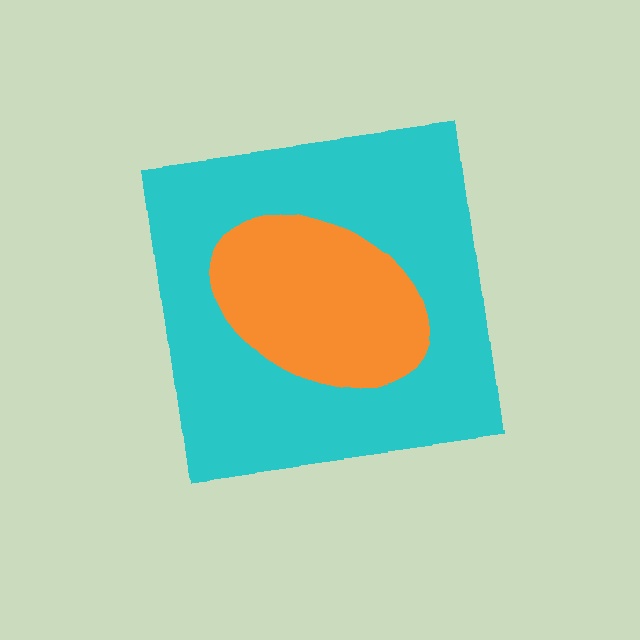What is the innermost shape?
The orange ellipse.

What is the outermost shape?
The cyan square.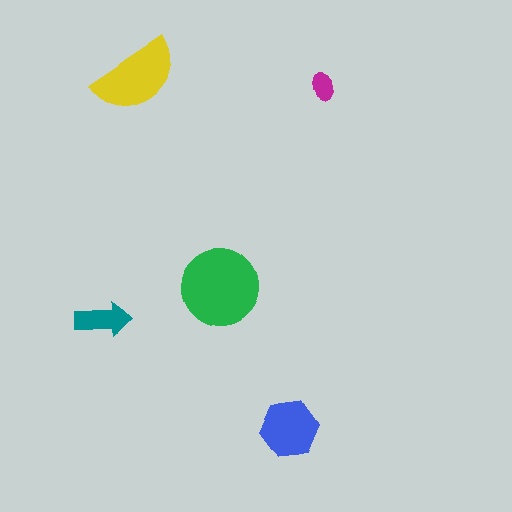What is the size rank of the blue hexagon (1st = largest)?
3rd.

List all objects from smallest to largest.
The magenta ellipse, the teal arrow, the blue hexagon, the yellow semicircle, the green circle.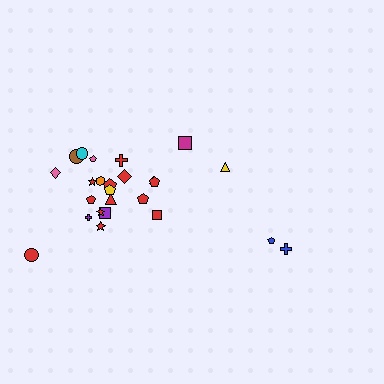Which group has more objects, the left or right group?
The left group.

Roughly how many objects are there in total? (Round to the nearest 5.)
Roughly 25 objects in total.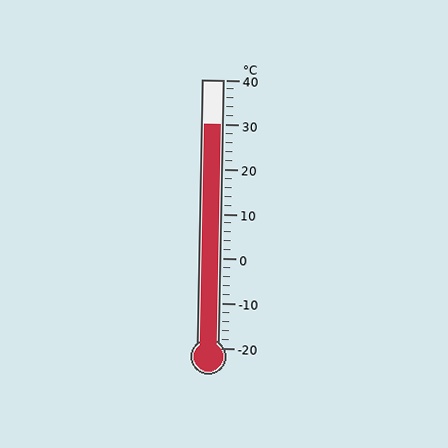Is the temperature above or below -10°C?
The temperature is above -10°C.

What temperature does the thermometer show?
The thermometer shows approximately 30°C.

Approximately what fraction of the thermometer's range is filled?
The thermometer is filled to approximately 85% of its range.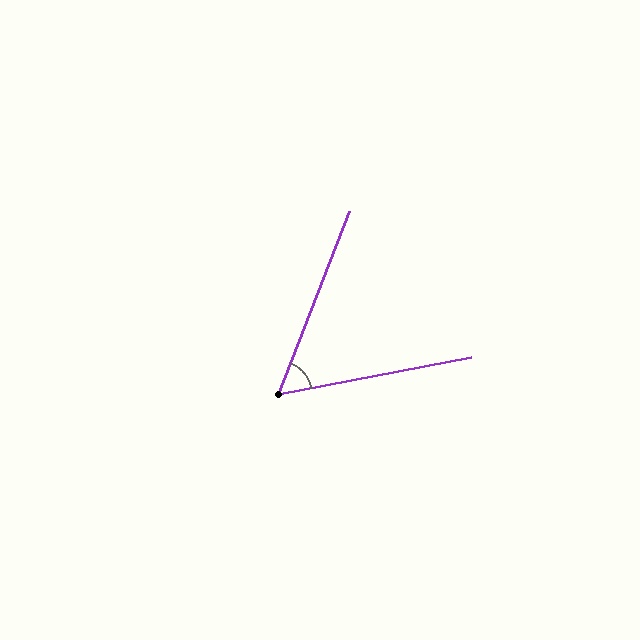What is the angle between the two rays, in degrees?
Approximately 58 degrees.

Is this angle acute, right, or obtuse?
It is acute.